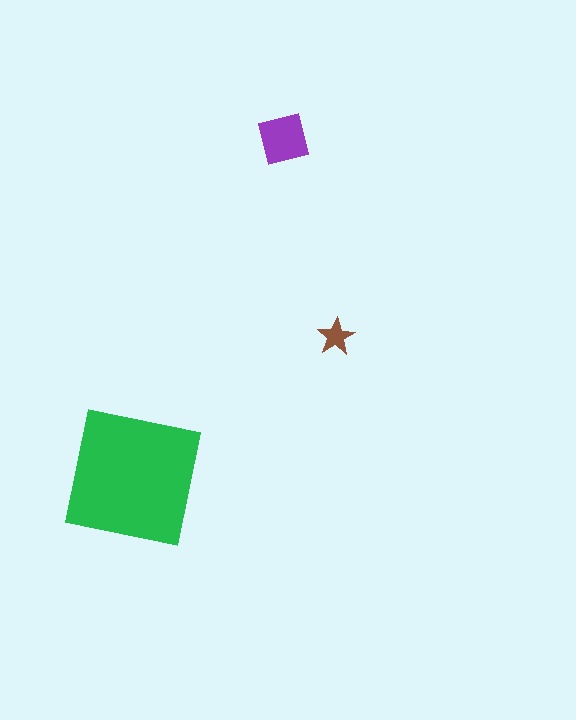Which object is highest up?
The purple square is topmost.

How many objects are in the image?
There are 3 objects in the image.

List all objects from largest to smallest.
The green square, the purple square, the brown star.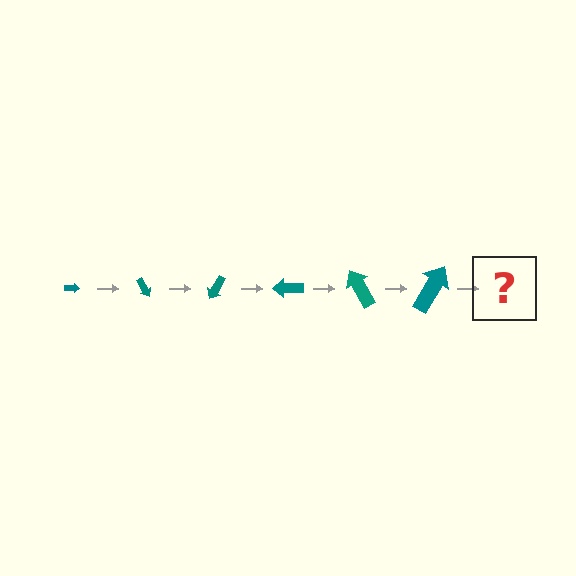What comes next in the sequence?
The next element should be an arrow, larger than the previous one and rotated 360 degrees from the start.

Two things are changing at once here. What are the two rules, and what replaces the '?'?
The two rules are that the arrow grows larger each step and it rotates 60 degrees each step. The '?' should be an arrow, larger than the previous one and rotated 360 degrees from the start.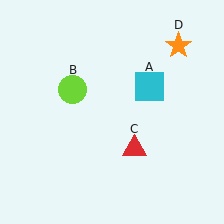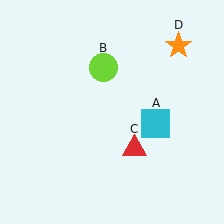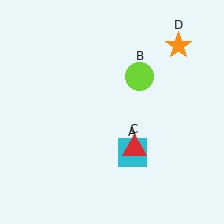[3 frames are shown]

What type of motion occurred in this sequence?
The cyan square (object A), lime circle (object B) rotated clockwise around the center of the scene.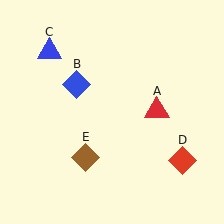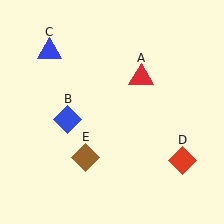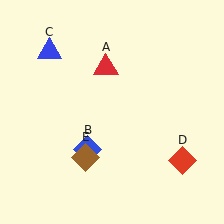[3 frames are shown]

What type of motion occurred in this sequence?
The red triangle (object A), blue diamond (object B) rotated counterclockwise around the center of the scene.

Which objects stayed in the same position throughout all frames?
Blue triangle (object C) and red diamond (object D) and brown diamond (object E) remained stationary.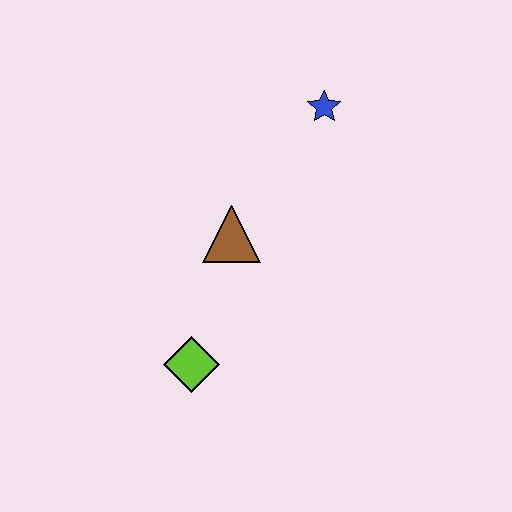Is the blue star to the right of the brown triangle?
Yes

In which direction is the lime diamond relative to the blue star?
The lime diamond is below the blue star.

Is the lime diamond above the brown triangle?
No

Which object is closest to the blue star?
The brown triangle is closest to the blue star.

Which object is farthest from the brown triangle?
The blue star is farthest from the brown triangle.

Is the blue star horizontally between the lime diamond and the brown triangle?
No